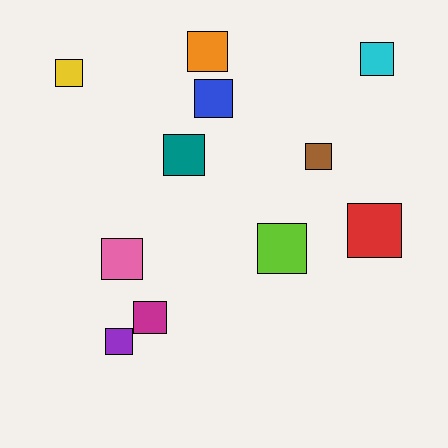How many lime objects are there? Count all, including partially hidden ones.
There is 1 lime object.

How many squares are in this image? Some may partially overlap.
There are 11 squares.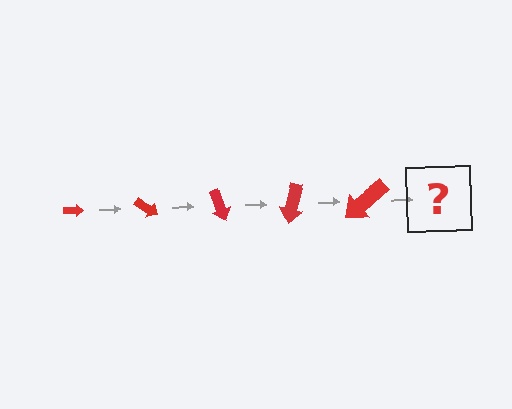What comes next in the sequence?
The next element should be an arrow, larger than the previous one and rotated 175 degrees from the start.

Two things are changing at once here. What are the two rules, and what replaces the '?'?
The two rules are that the arrow grows larger each step and it rotates 35 degrees each step. The '?' should be an arrow, larger than the previous one and rotated 175 degrees from the start.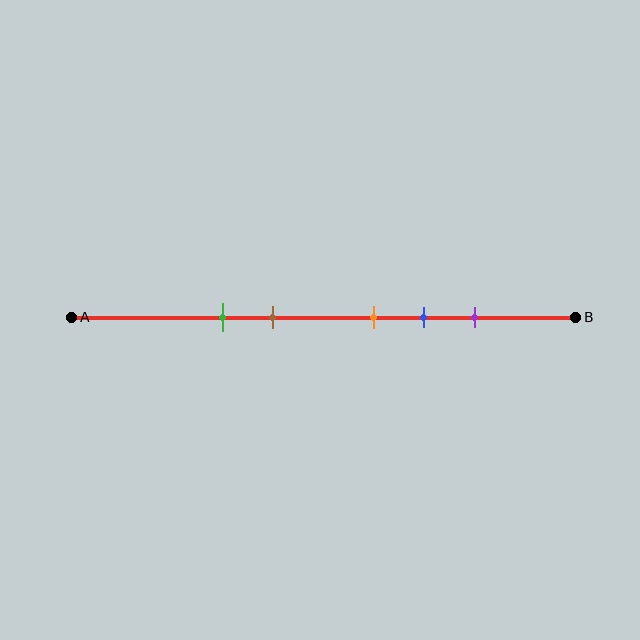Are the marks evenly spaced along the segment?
No, the marks are not evenly spaced.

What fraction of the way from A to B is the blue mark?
The blue mark is approximately 70% (0.7) of the way from A to B.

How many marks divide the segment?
There are 5 marks dividing the segment.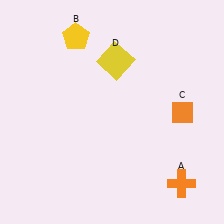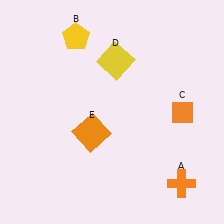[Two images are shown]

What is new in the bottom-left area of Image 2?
An orange square (E) was added in the bottom-left area of Image 2.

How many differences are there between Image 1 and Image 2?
There is 1 difference between the two images.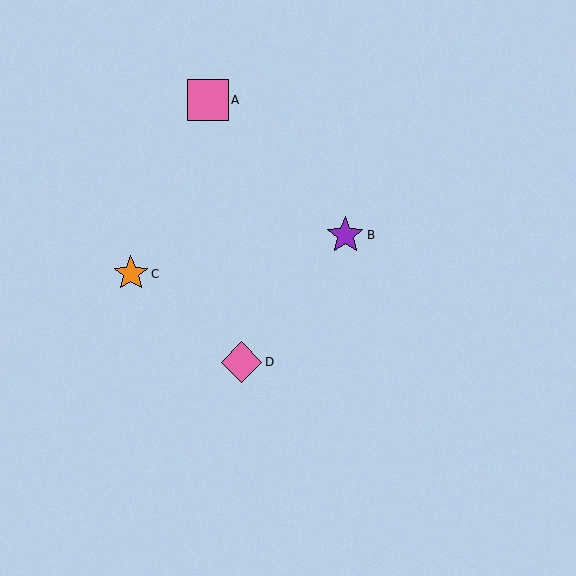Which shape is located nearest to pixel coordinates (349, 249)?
The purple star (labeled B) at (345, 235) is nearest to that location.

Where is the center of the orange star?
The center of the orange star is at (131, 274).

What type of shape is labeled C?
Shape C is an orange star.